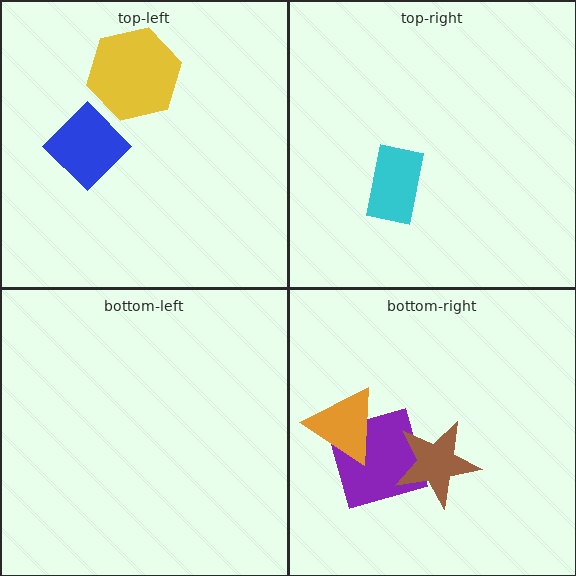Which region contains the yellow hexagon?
The top-left region.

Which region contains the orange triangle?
The bottom-right region.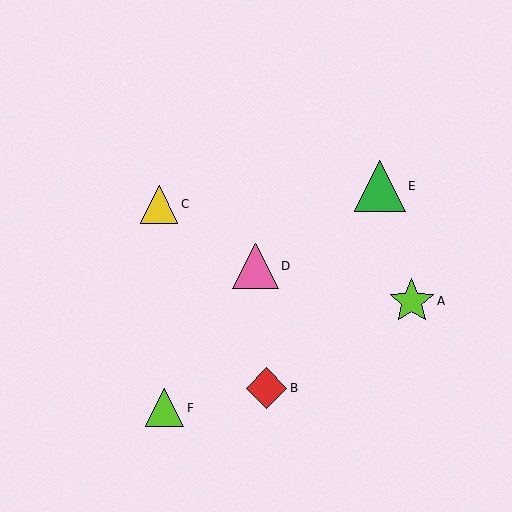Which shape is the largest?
The green triangle (labeled E) is the largest.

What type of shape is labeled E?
Shape E is a green triangle.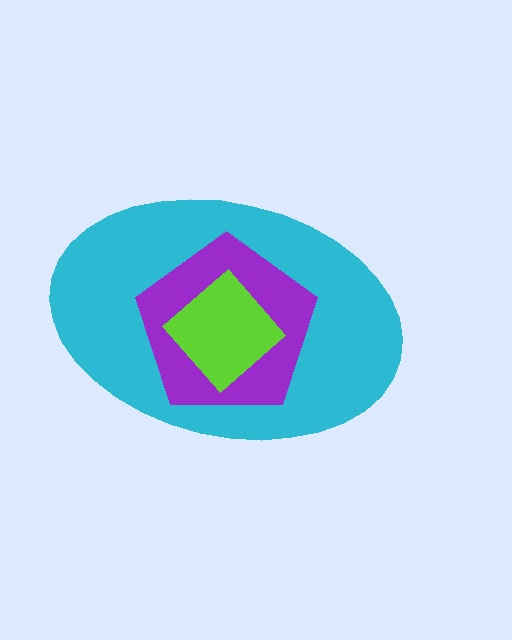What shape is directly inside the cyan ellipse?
The purple pentagon.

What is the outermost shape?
The cyan ellipse.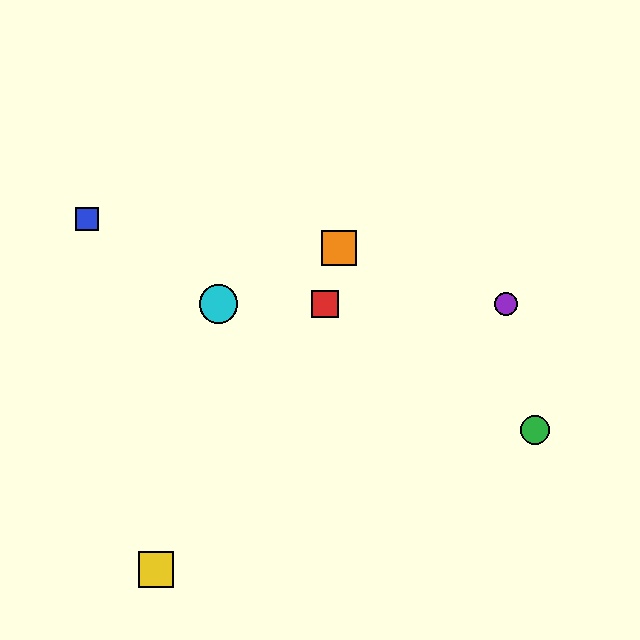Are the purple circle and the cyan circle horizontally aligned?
Yes, both are at y≈304.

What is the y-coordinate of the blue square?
The blue square is at y≈219.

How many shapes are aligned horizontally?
3 shapes (the red square, the purple circle, the cyan circle) are aligned horizontally.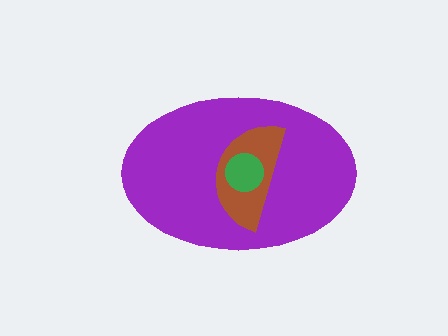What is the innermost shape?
The green circle.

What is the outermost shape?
The purple ellipse.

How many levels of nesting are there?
3.